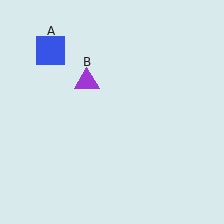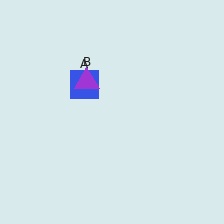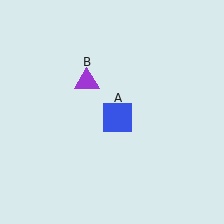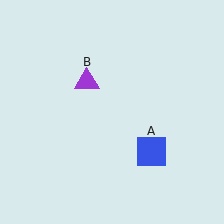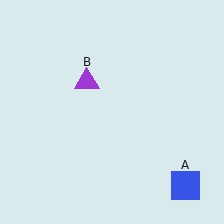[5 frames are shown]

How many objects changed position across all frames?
1 object changed position: blue square (object A).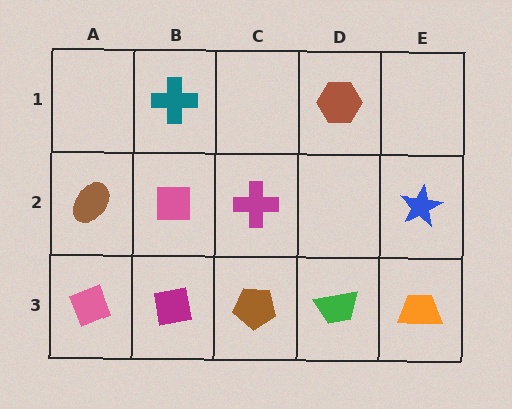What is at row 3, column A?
A pink diamond.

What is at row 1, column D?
A brown hexagon.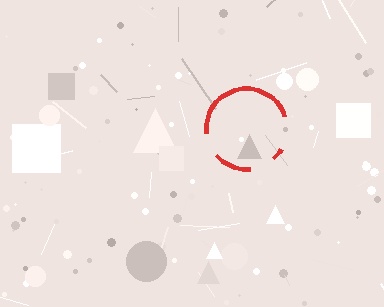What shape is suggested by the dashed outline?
The dashed outline suggests a circle.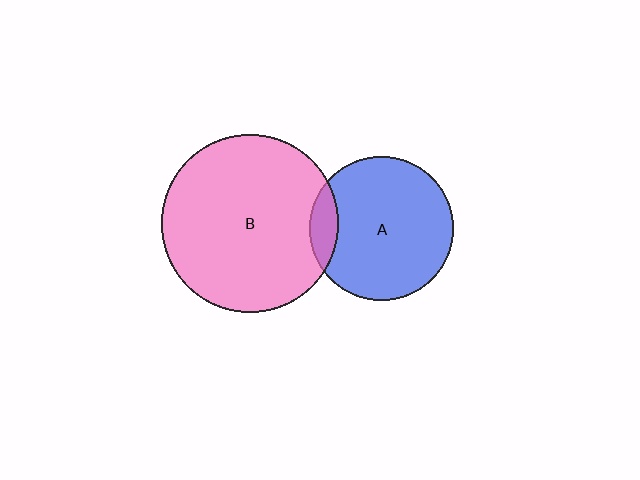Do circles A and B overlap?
Yes.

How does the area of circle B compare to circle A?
Approximately 1.5 times.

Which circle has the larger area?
Circle B (pink).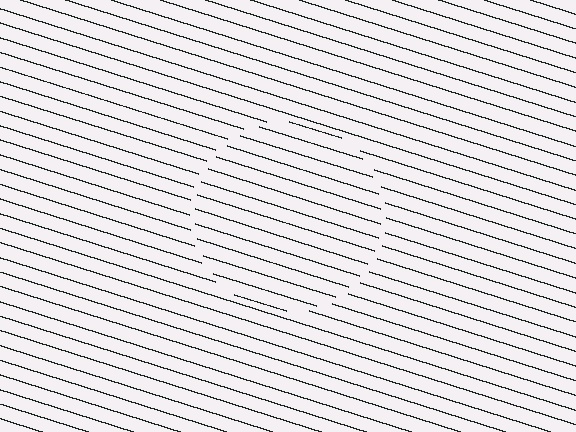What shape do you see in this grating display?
An illusory circle. The interior of the shape contains the same grating, shifted by half a period — the contour is defined by the phase discontinuity where line-ends from the inner and outer gratings abut.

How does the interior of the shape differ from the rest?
The interior of the shape contains the same grating, shifted by half a period — the contour is defined by the phase discontinuity where line-ends from the inner and outer gratings abut.